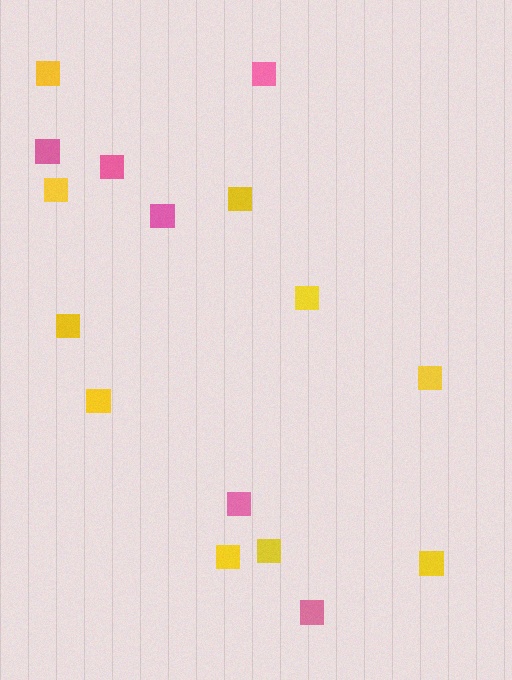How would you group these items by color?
There are 2 groups: one group of yellow squares (10) and one group of pink squares (6).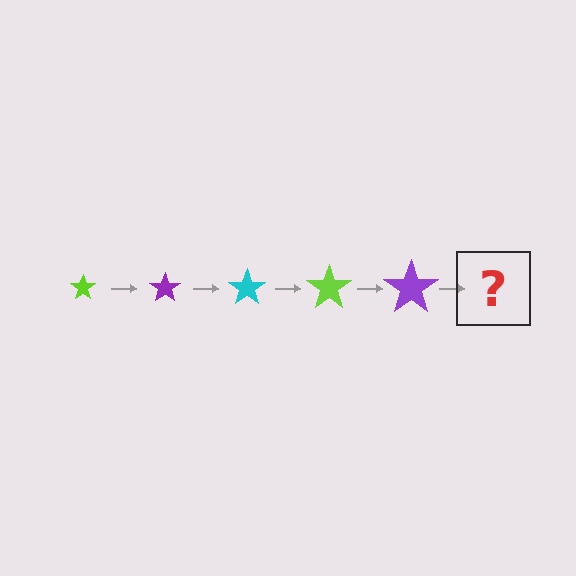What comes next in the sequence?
The next element should be a cyan star, larger than the previous one.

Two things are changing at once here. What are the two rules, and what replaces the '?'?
The two rules are that the star grows larger each step and the color cycles through lime, purple, and cyan. The '?' should be a cyan star, larger than the previous one.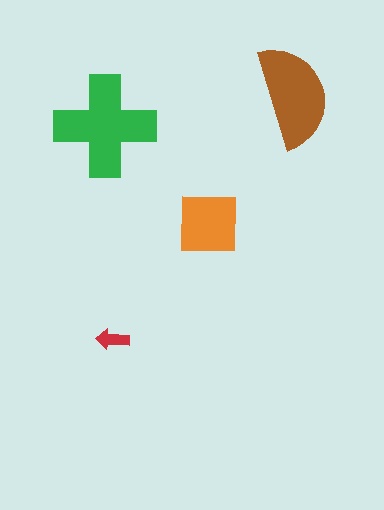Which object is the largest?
The green cross.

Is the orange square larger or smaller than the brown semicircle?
Smaller.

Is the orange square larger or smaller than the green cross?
Smaller.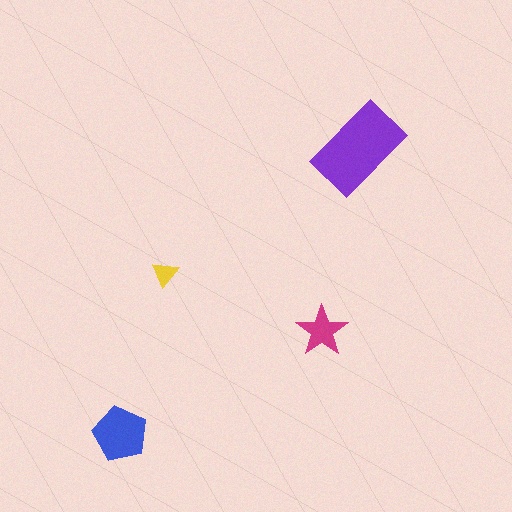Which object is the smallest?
The yellow triangle.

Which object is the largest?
The purple rectangle.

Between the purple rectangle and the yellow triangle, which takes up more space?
The purple rectangle.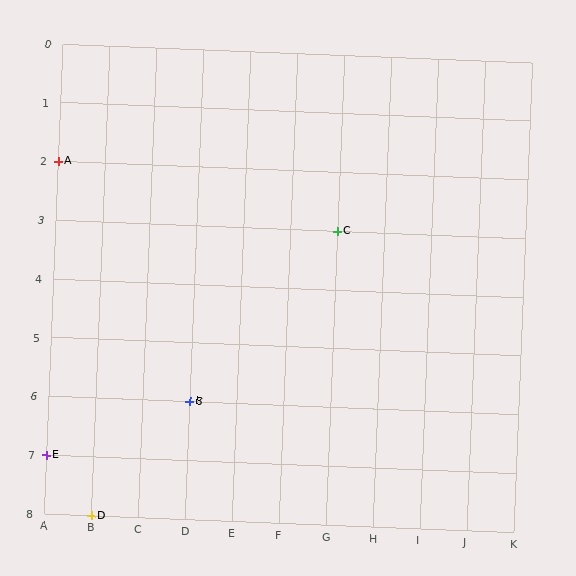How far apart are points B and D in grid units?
Points B and D are 2 columns and 2 rows apart (about 2.8 grid units diagonally).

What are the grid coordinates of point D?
Point D is at grid coordinates (B, 8).